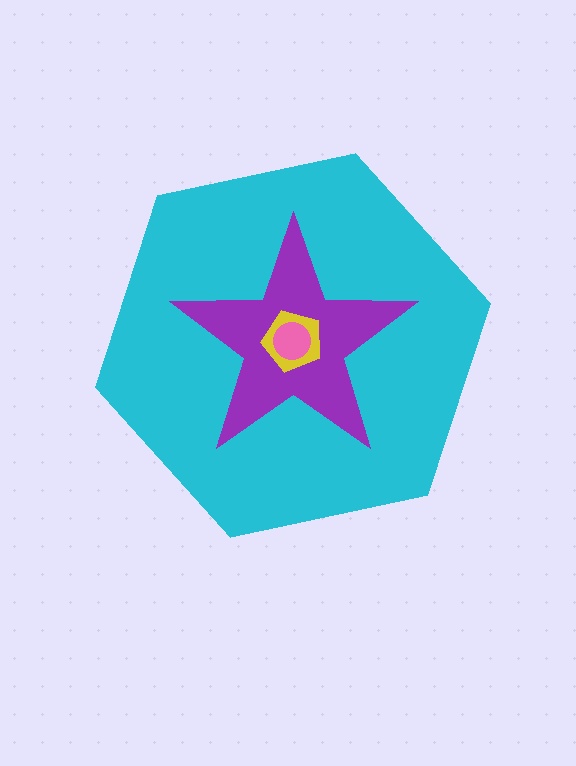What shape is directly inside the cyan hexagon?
The purple star.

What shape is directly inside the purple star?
The yellow pentagon.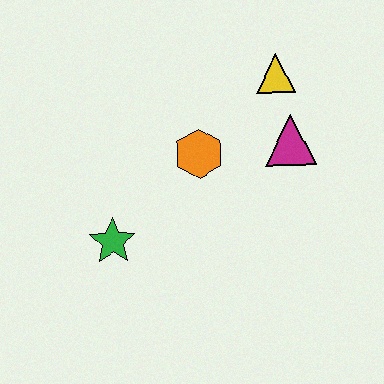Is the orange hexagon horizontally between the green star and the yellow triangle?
Yes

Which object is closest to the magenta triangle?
The yellow triangle is closest to the magenta triangle.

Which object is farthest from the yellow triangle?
The green star is farthest from the yellow triangle.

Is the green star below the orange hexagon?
Yes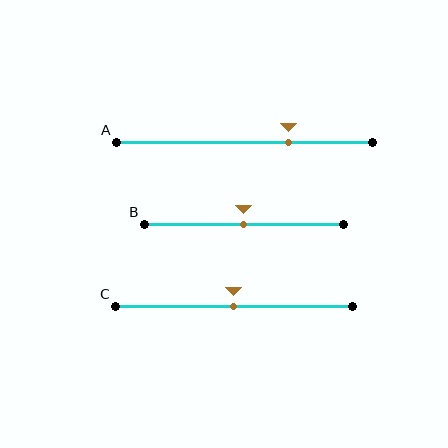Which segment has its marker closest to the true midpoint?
Segment B has its marker closest to the true midpoint.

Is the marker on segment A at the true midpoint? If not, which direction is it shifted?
No, the marker on segment A is shifted to the right by about 17% of the segment length.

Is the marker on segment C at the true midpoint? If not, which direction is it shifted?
Yes, the marker on segment C is at the true midpoint.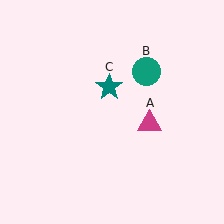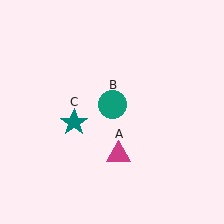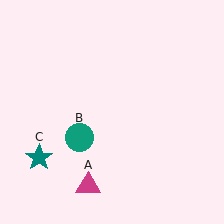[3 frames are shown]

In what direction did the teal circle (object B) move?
The teal circle (object B) moved down and to the left.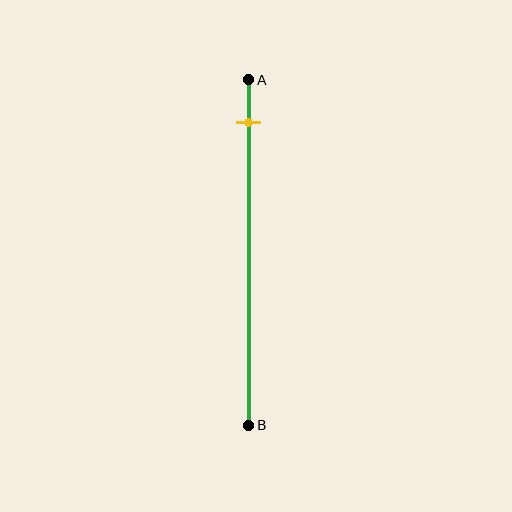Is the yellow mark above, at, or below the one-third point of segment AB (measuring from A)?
The yellow mark is above the one-third point of segment AB.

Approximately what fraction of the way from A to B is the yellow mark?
The yellow mark is approximately 10% of the way from A to B.